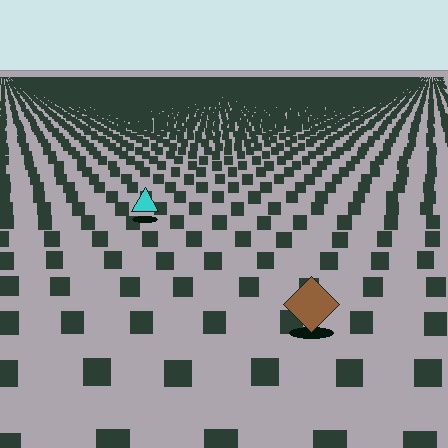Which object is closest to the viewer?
The brown diamond is closest. The texture marks near it are larger and more spread out.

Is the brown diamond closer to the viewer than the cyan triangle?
Yes. The brown diamond is closer — you can tell from the texture gradient: the ground texture is coarser near it.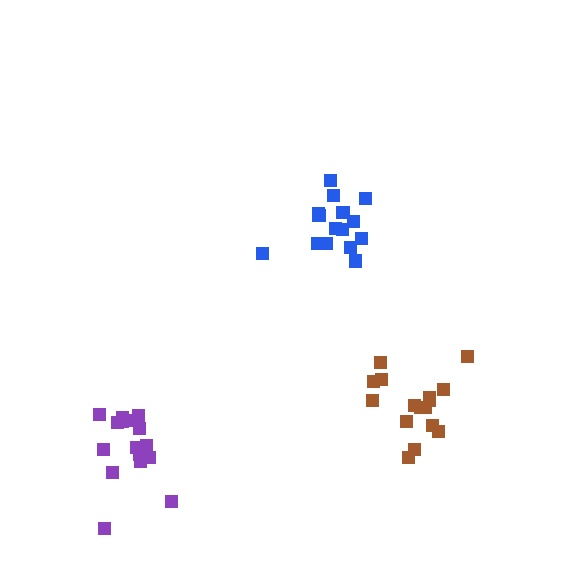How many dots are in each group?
Group 1: 15 dots, Group 2: 16 dots, Group 3: 16 dots (47 total).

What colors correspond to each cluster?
The clusters are colored: blue, purple, brown.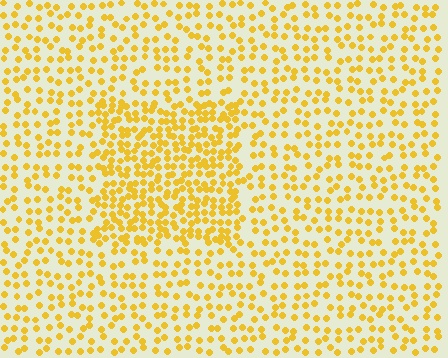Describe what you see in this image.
The image contains small yellow elements arranged at two different densities. A rectangle-shaped region is visible where the elements are more densely packed than the surrounding area.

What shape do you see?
I see a rectangle.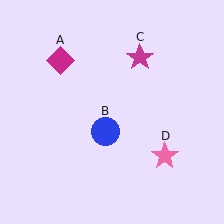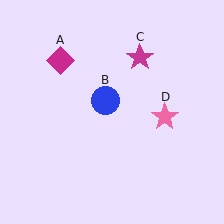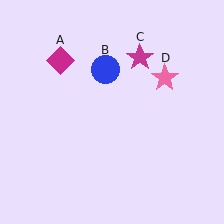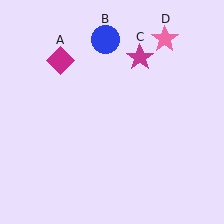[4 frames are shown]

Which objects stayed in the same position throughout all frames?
Magenta diamond (object A) and magenta star (object C) remained stationary.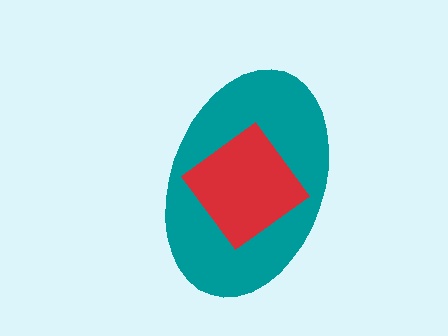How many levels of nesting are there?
2.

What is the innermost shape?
The red diamond.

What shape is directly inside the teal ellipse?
The red diamond.